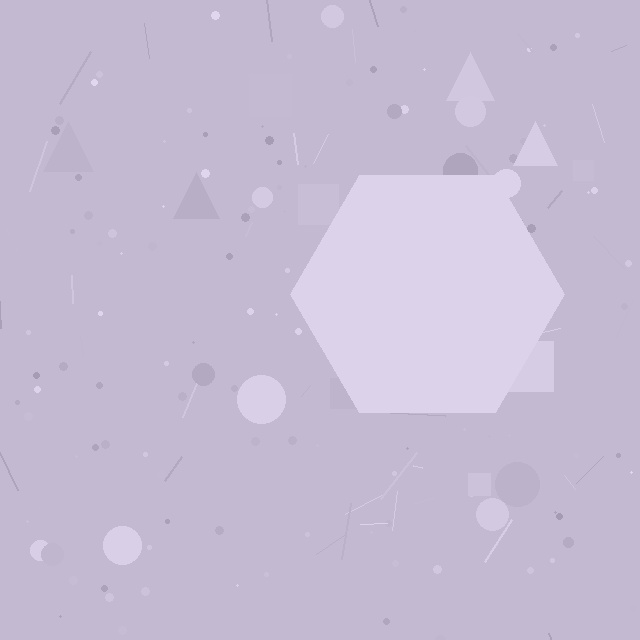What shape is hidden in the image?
A hexagon is hidden in the image.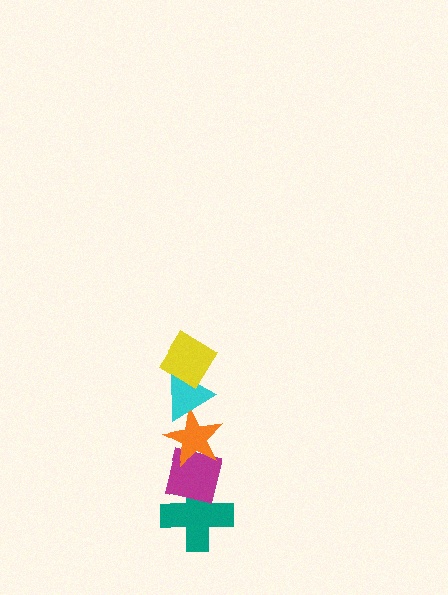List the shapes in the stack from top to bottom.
From top to bottom: the yellow diamond, the cyan triangle, the orange star, the magenta square, the teal cross.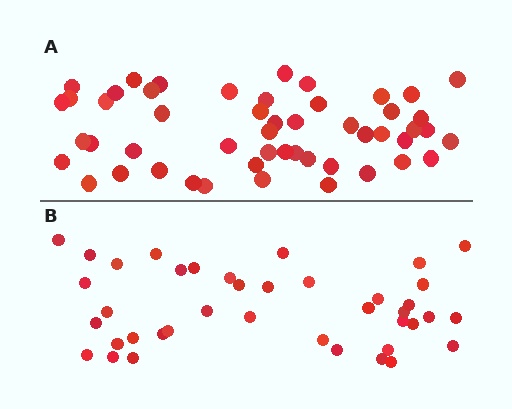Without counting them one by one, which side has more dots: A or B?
Region A (the top region) has more dots.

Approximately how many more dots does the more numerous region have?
Region A has roughly 12 or so more dots than region B.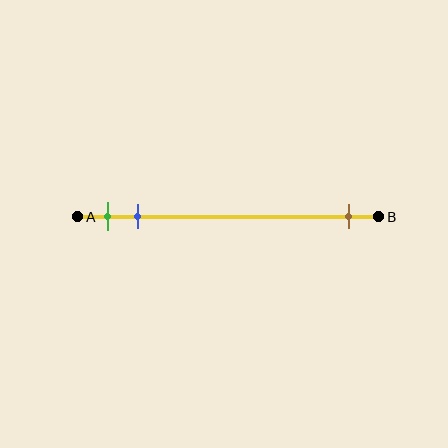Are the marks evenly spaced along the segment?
No, the marks are not evenly spaced.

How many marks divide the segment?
There are 3 marks dividing the segment.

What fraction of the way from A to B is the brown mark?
The brown mark is approximately 90% (0.9) of the way from A to B.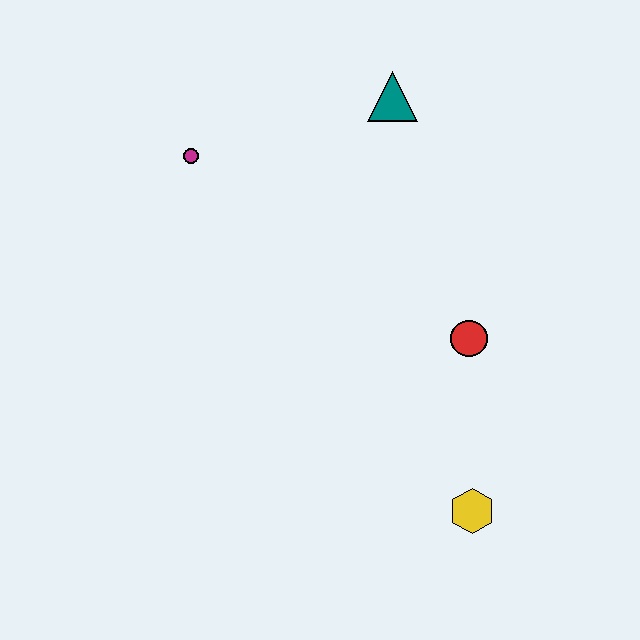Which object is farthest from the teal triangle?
The yellow hexagon is farthest from the teal triangle.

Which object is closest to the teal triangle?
The magenta circle is closest to the teal triangle.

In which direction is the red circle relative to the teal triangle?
The red circle is below the teal triangle.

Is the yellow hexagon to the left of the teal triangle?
No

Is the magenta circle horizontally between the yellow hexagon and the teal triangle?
No